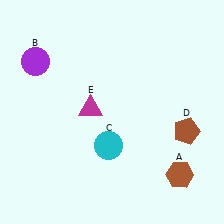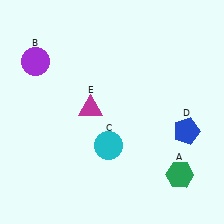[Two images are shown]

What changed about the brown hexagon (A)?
In Image 1, A is brown. In Image 2, it changed to green.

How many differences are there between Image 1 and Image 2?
There are 2 differences between the two images.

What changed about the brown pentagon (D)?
In Image 1, D is brown. In Image 2, it changed to blue.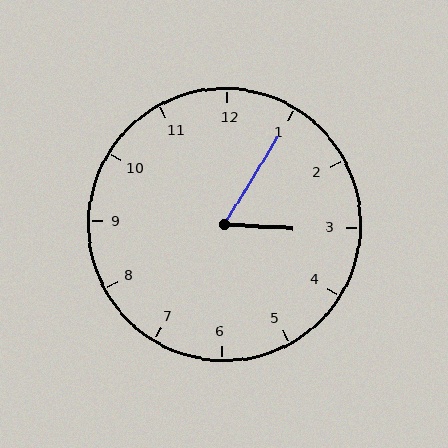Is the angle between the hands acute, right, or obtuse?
It is acute.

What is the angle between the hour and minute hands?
Approximately 62 degrees.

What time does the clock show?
3:05.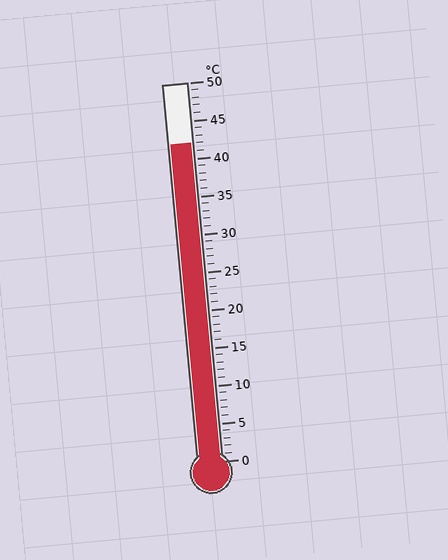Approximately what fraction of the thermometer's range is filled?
The thermometer is filled to approximately 85% of its range.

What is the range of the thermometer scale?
The thermometer scale ranges from 0°C to 50°C.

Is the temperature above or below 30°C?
The temperature is above 30°C.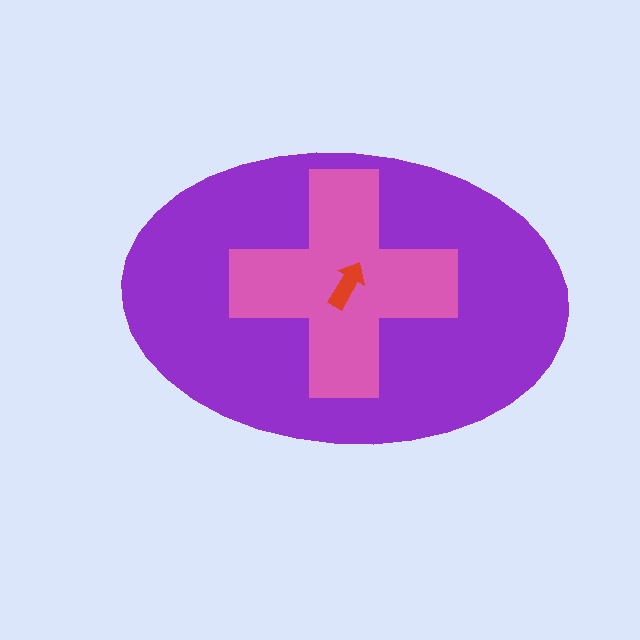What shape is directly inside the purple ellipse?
The pink cross.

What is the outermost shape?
The purple ellipse.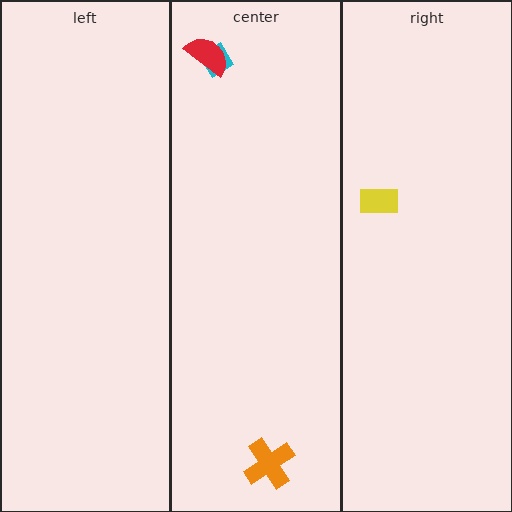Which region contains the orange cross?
The center region.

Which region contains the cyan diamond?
The center region.